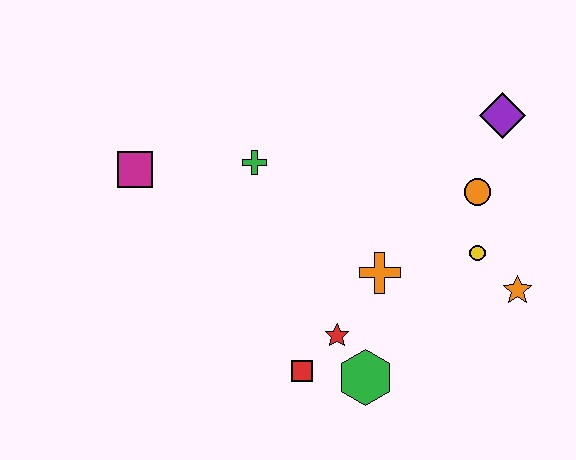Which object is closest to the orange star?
The yellow circle is closest to the orange star.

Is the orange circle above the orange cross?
Yes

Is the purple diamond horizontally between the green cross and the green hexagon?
No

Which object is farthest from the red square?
The purple diamond is farthest from the red square.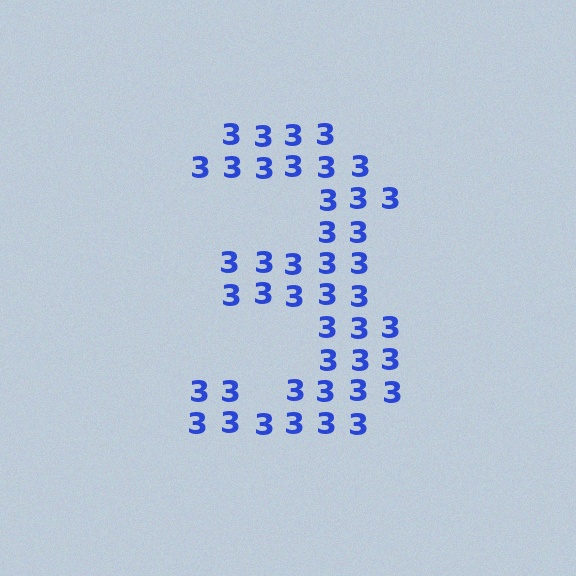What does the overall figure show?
The overall figure shows the digit 3.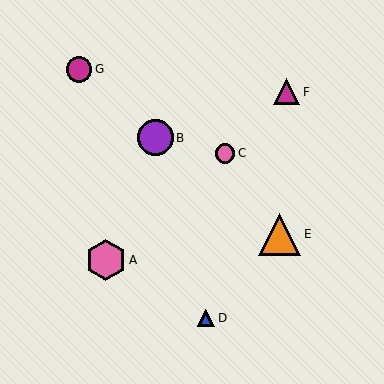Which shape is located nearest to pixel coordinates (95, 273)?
The pink hexagon (labeled A) at (106, 260) is nearest to that location.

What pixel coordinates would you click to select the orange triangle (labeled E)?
Click at (279, 234) to select the orange triangle E.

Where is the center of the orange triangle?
The center of the orange triangle is at (279, 234).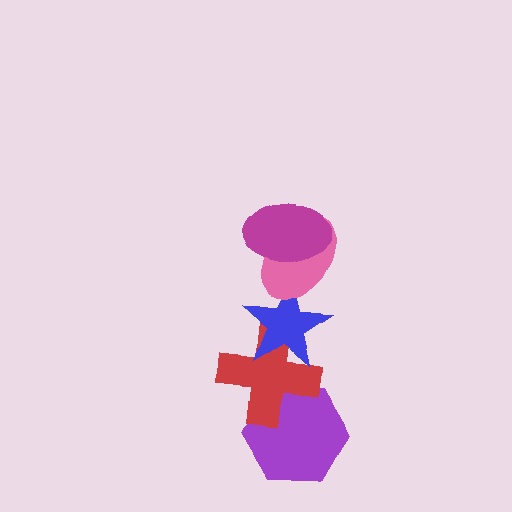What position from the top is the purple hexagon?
The purple hexagon is 5th from the top.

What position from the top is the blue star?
The blue star is 3rd from the top.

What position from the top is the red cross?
The red cross is 4th from the top.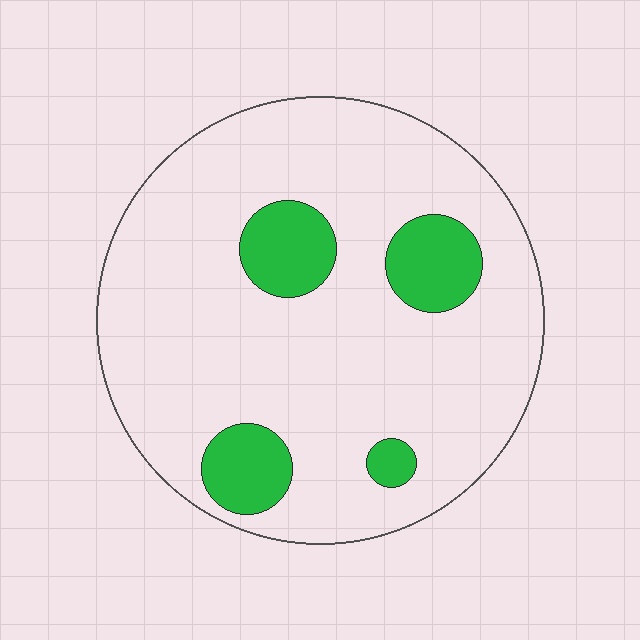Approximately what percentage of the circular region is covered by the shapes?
Approximately 15%.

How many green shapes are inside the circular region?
4.